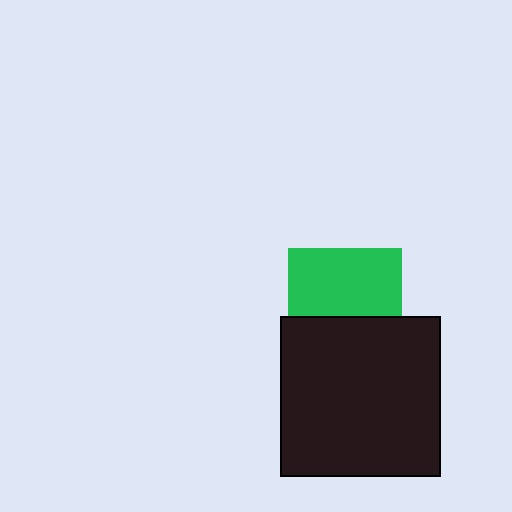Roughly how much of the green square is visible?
About half of it is visible (roughly 60%).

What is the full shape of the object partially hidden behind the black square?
The partially hidden object is a green square.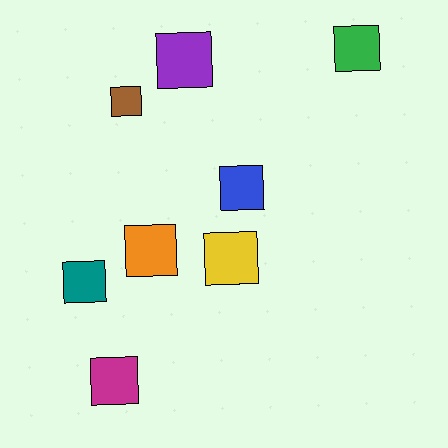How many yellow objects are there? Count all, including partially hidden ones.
There is 1 yellow object.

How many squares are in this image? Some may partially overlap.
There are 8 squares.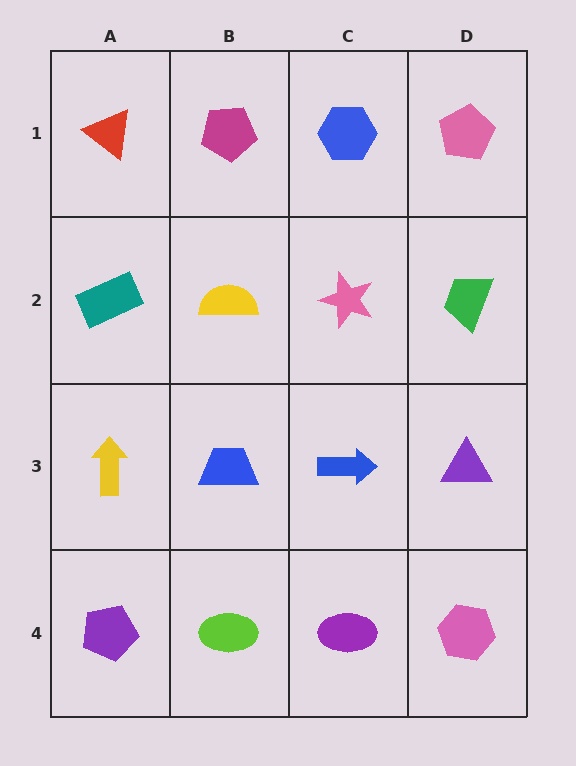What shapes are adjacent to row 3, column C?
A pink star (row 2, column C), a purple ellipse (row 4, column C), a blue trapezoid (row 3, column B), a purple triangle (row 3, column D).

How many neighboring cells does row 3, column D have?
3.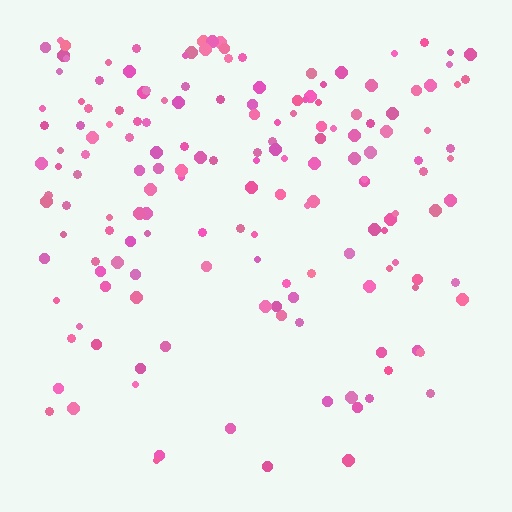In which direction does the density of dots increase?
From bottom to top, with the top side densest.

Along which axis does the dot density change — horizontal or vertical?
Vertical.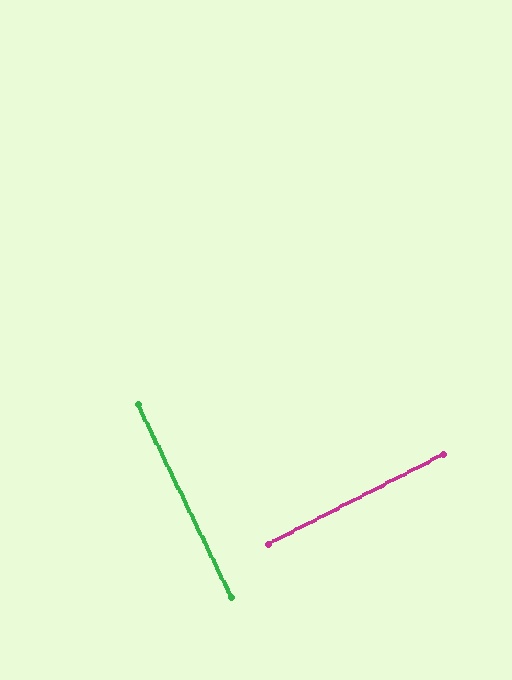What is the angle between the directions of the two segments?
Approximately 89 degrees.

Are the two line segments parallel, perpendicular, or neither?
Perpendicular — they meet at approximately 89°.